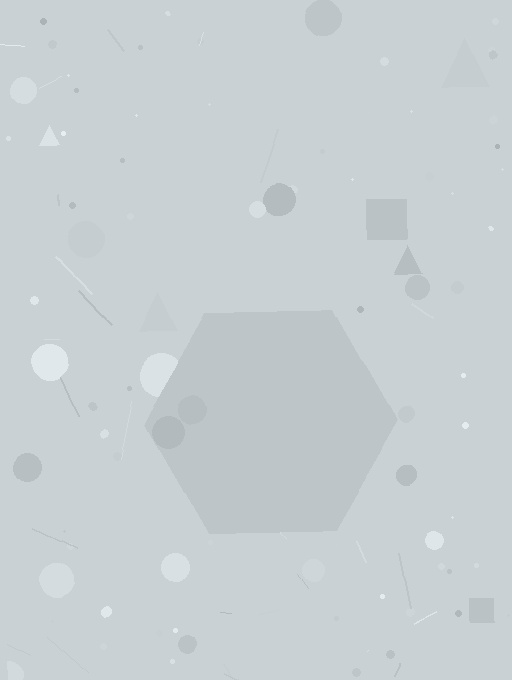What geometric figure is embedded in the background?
A hexagon is embedded in the background.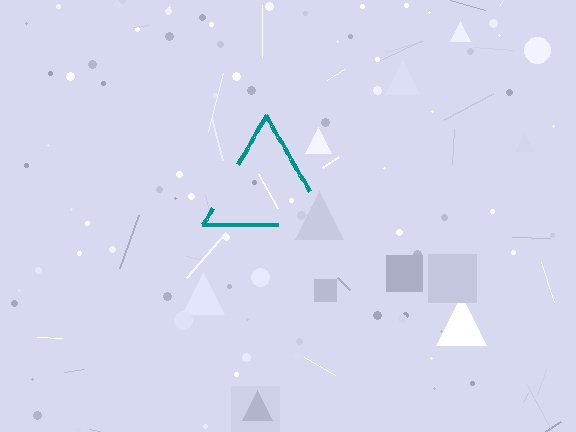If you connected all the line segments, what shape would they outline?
They would outline a triangle.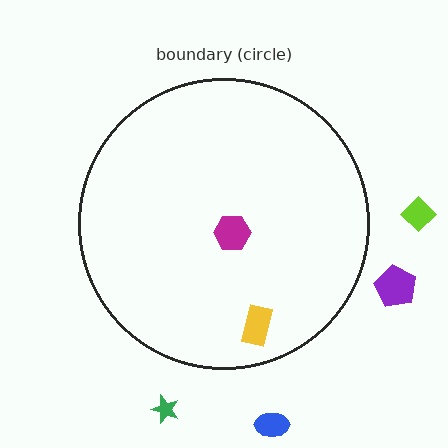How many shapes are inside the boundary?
2 inside, 4 outside.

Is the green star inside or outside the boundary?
Outside.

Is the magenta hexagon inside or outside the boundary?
Inside.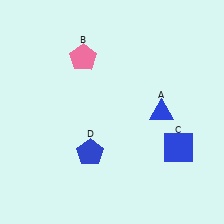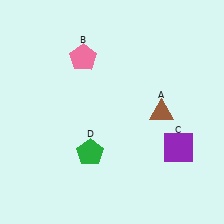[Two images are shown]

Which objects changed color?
A changed from blue to brown. C changed from blue to purple. D changed from blue to green.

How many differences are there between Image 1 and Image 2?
There are 3 differences between the two images.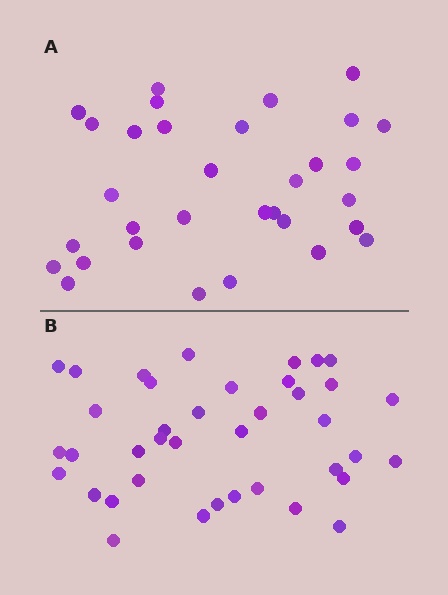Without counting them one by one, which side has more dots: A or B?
Region B (the bottom region) has more dots.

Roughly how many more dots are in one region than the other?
Region B has roughly 8 or so more dots than region A.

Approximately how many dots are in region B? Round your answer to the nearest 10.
About 40 dots. (The exact count is 39, which rounds to 40.)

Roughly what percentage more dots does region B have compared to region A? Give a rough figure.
About 20% more.